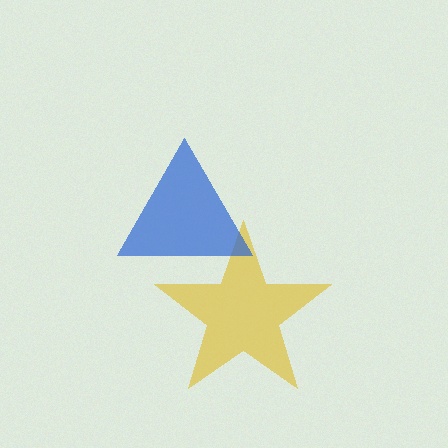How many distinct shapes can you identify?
There are 2 distinct shapes: a yellow star, a blue triangle.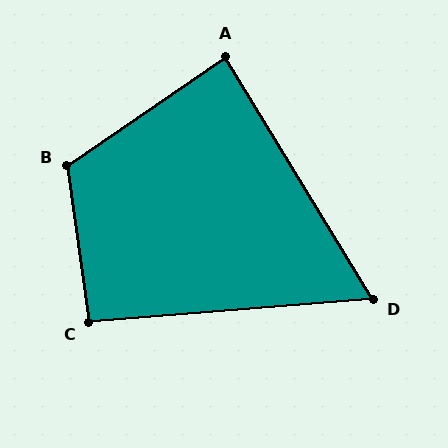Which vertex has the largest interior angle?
B, at approximately 117 degrees.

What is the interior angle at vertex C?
Approximately 93 degrees (approximately right).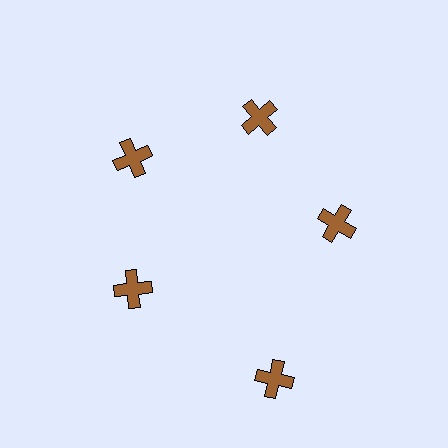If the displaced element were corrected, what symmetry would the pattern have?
It would have 5-fold rotational symmetry — the pattern would map onto itself every 72 degrees.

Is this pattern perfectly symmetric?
No. The 5 brown crosses are arranged in a ring, but one element near the 5 o'clock position is pushed outward from the center, breaking the 5-fold rotational symmetry.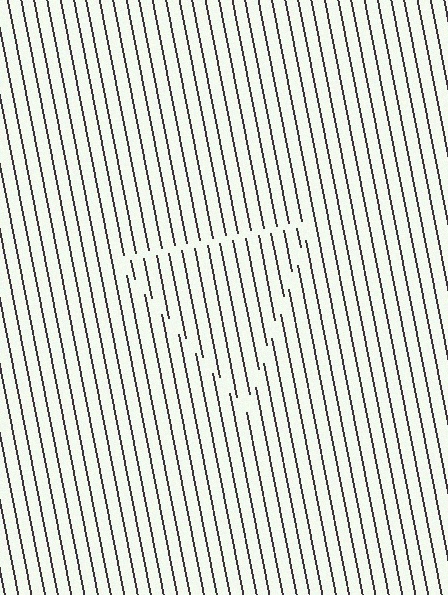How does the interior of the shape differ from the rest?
The interior of the shape contains the same grating, shifted by half a period — the contour is defined by the phase discontinuity where line-ends from the inner and outer gratings abut.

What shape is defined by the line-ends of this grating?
An illusory triangle. The interior of the shape contains the same grating, shifted by half a period — the contour is defined by the phase discontinuity where line-ends from the inner and outer gratings abut.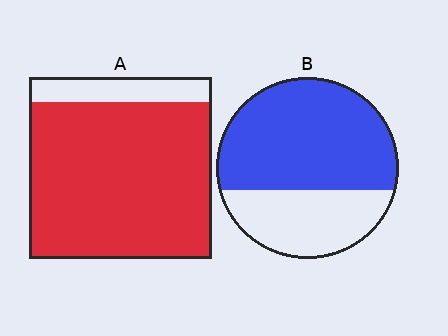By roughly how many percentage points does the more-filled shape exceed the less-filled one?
By roughly 20 percentage points (A over B).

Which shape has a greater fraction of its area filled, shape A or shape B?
Shape A.